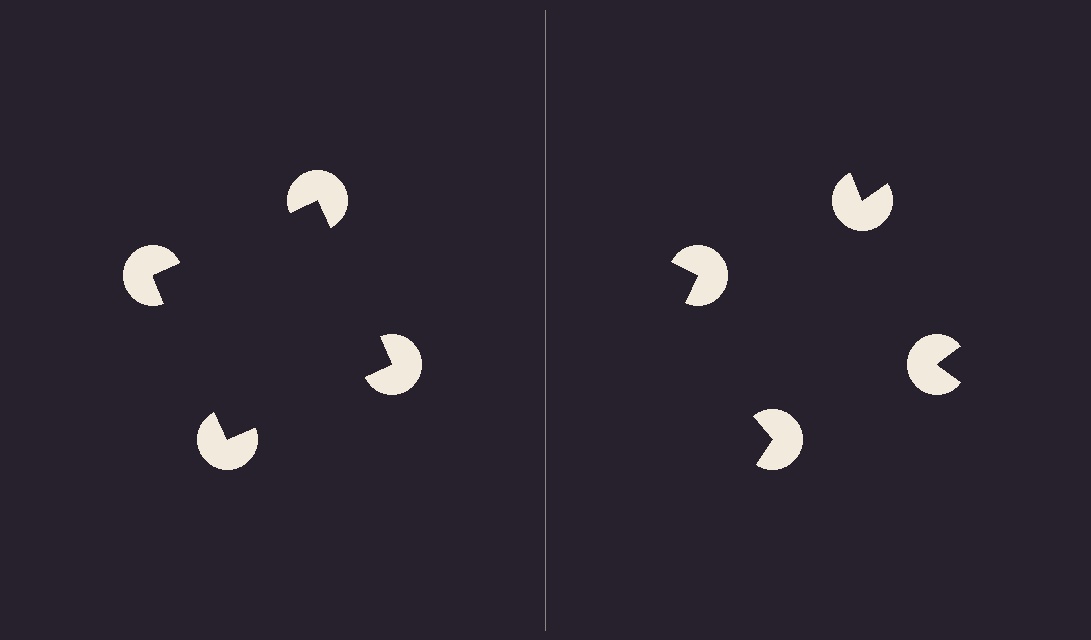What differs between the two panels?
The pac-man discs are positioned identically on both sides; only the wedge orientations differ. On the left they align to a square; on the right they are misaligned.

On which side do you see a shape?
An illusory square appears on the left side. On the right side the wedge cuts are rotated, so no coherent shape forms.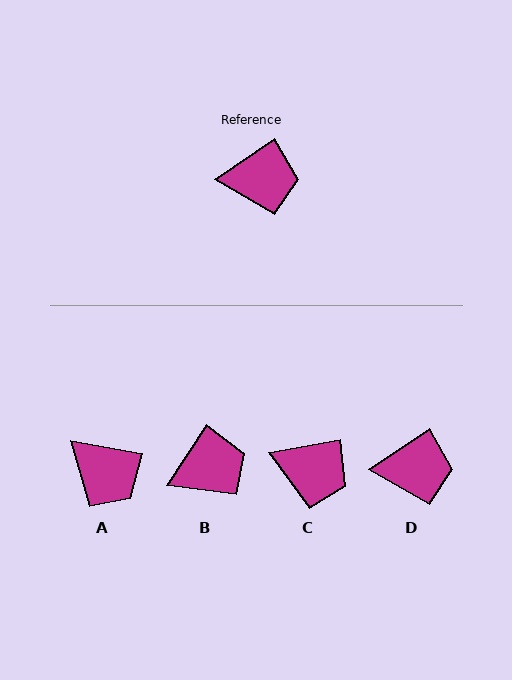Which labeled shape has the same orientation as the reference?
D.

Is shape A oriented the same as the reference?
No, it is off by about 44 degrees.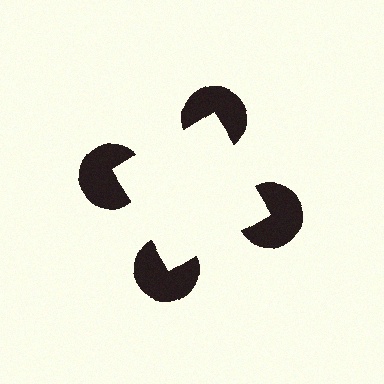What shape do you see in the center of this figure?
An illusory square — its edges are inferred from the aligned wedge cuts in the pac-man discs, not physically drawn.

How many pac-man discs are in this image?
There are 4 — one at each vertex of the illusory square.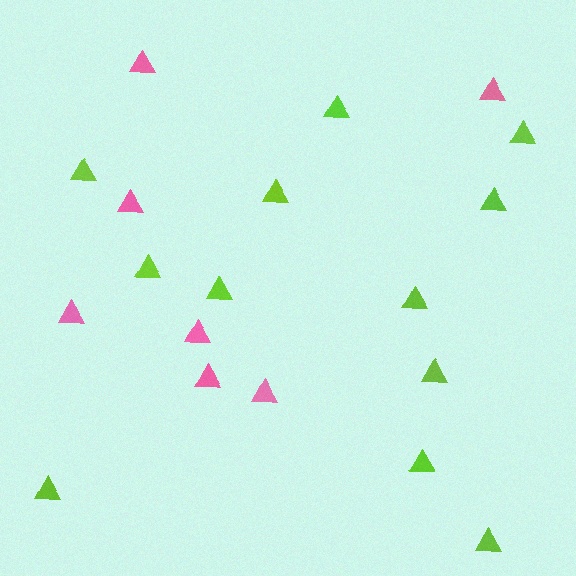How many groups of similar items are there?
There are 2 groups: one group of pink triangles (7) and one group of lime triangles (12).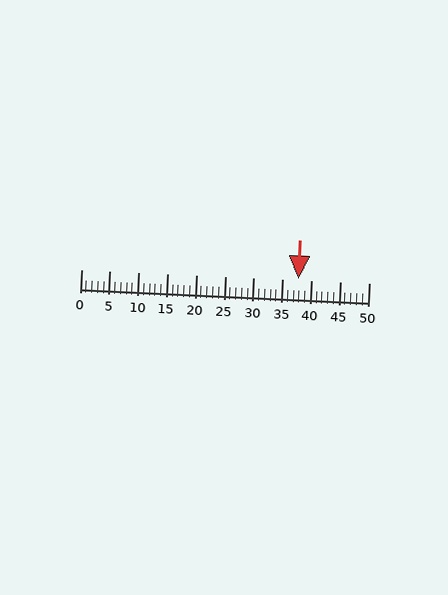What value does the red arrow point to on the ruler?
The red arrow points to approximately 38.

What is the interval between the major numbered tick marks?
The major tick marks are spaced 5 units apart.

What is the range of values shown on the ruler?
The ruler shows values from 0 to 50.